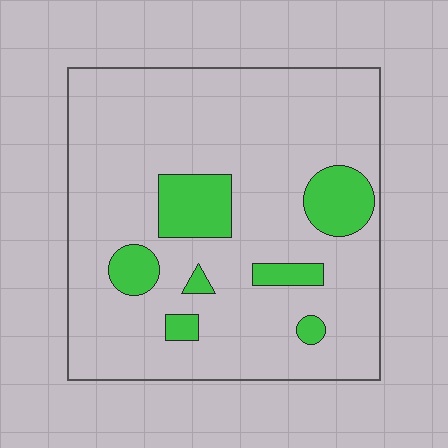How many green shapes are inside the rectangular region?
7.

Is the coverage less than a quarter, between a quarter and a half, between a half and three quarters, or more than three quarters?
Less than a quarter.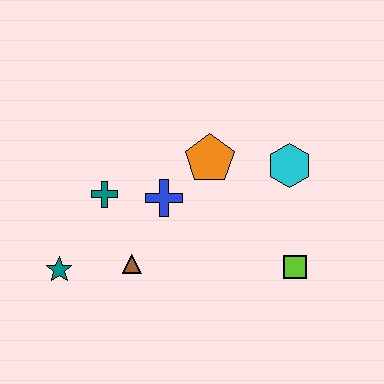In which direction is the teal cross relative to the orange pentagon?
The teal cross is to the left of the orange pentagon.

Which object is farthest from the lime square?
The teal star is farthest from the lime square.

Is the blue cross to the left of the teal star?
No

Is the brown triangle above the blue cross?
No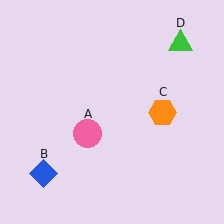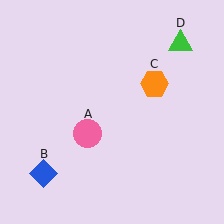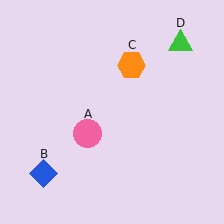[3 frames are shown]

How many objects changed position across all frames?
1 object changed position: orange hexagon (object C).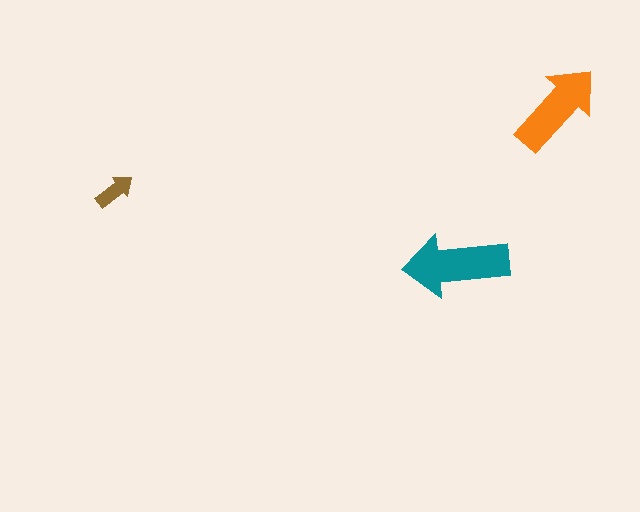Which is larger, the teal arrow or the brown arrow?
The teal one.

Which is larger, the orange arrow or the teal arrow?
The teal one.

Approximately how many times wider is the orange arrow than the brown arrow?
About 2.5 times wider.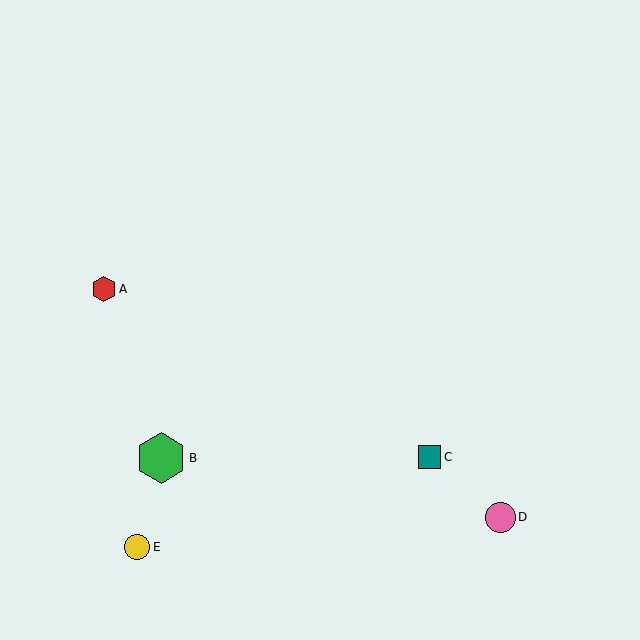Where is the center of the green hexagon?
The center of the green hexagon is at (161, 458).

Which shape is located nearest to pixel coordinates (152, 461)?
The green hexagon (labeled B) at (161, 458) is nearest to that location.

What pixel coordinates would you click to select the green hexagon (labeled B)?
Click at (161, 458) to select the green hexagon B.